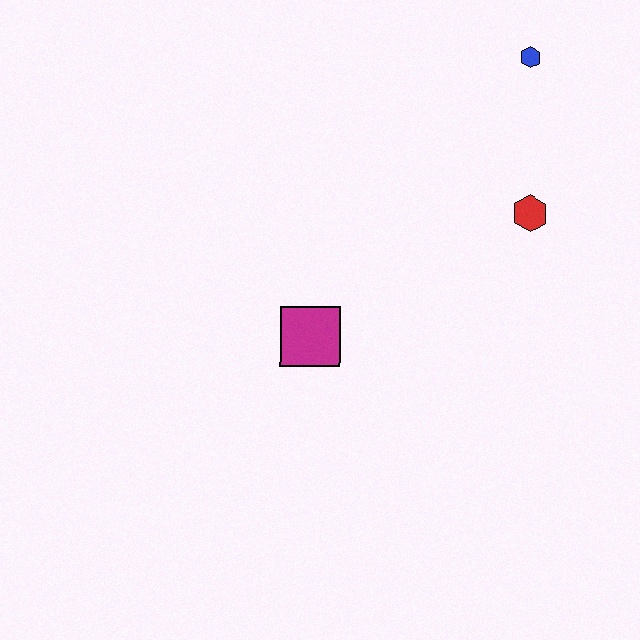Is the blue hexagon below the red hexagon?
No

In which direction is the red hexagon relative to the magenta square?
The red hexagon is to the right of the magenta square.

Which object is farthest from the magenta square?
The blue hexagon is farthest from the magenta square.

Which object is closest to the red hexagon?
The blue hexagon is closest to the red hexagon.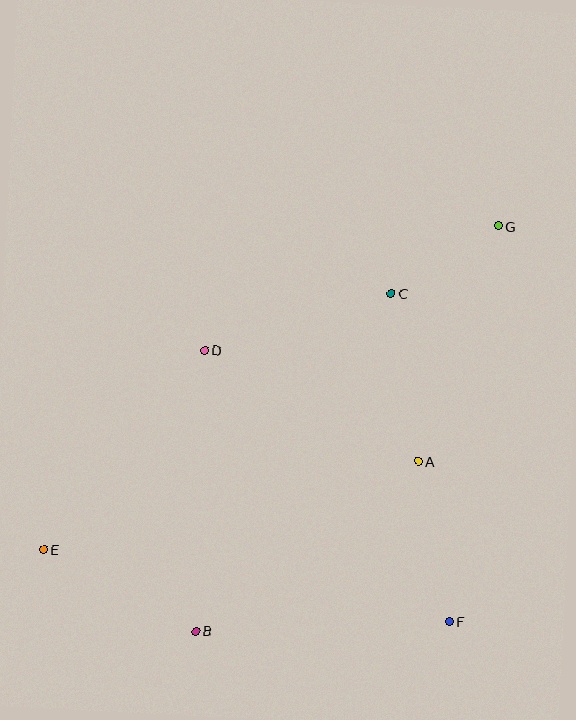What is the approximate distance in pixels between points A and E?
The distance between A and E is approximately 385 pixels.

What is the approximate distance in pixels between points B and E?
The distance between B and E is approximately 173 pixels.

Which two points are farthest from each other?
Points E and G are farthest from each other.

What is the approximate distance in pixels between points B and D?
The distance between B and D is approximately 281 pixels.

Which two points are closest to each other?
Points C and G are closest to each other.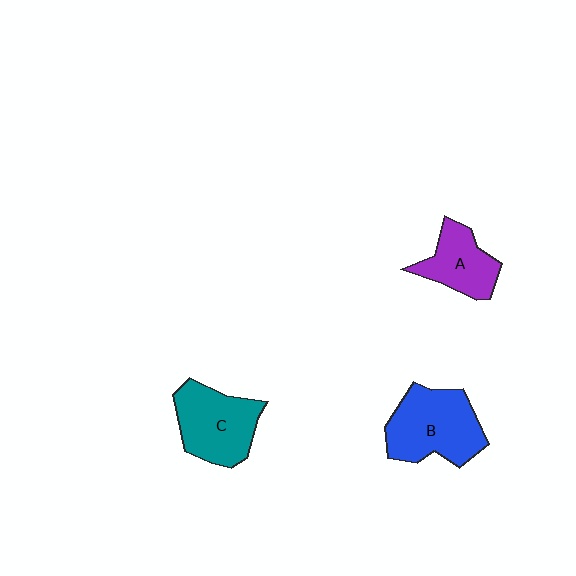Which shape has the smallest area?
Shape A (purple).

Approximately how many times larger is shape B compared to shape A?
Approximately 1.5 times.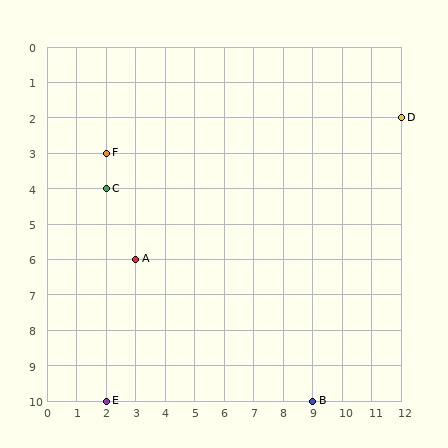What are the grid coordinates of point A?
Point A is at grid coordinates (3, 6).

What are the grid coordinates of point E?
Point E is at grid coordinates (2, 10).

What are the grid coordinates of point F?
Point F is at grid coordinates (2, 3).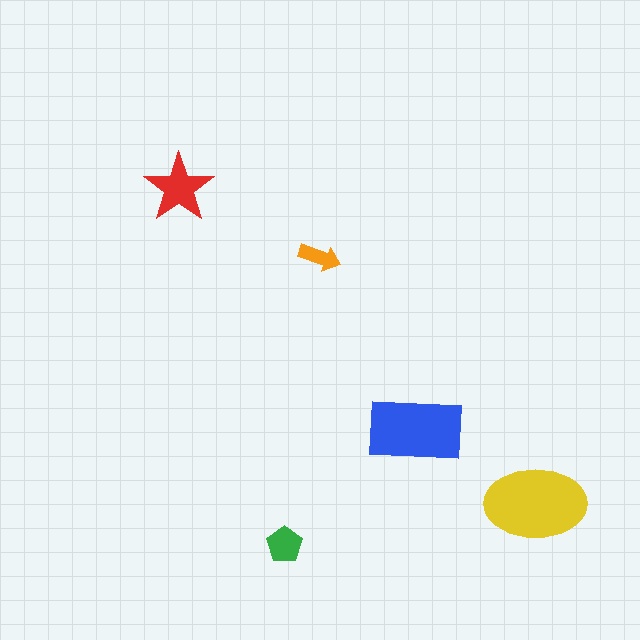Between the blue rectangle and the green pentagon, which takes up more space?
The blue rectangle.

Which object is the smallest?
The orange arrow.